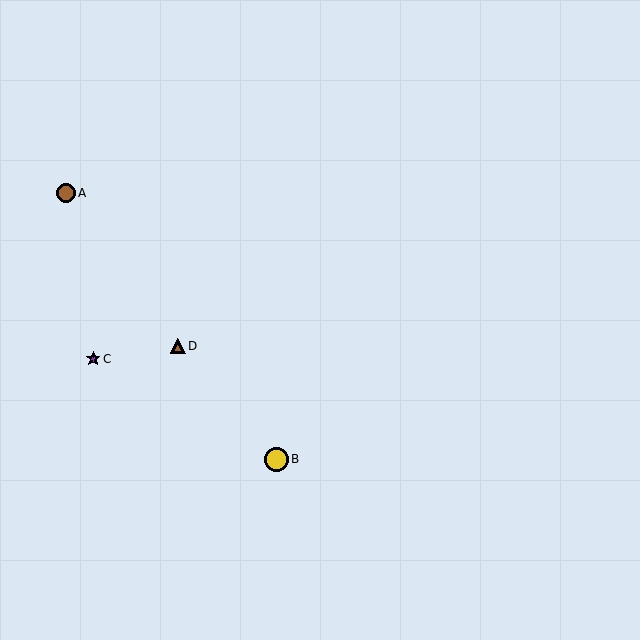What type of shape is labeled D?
Shape D is a brown triangle.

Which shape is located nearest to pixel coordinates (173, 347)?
The brown triangle (labeled D) at (178, 346) is nearest to that location.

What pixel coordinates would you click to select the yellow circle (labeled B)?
Click at (276, 459) to select the yellow circle B.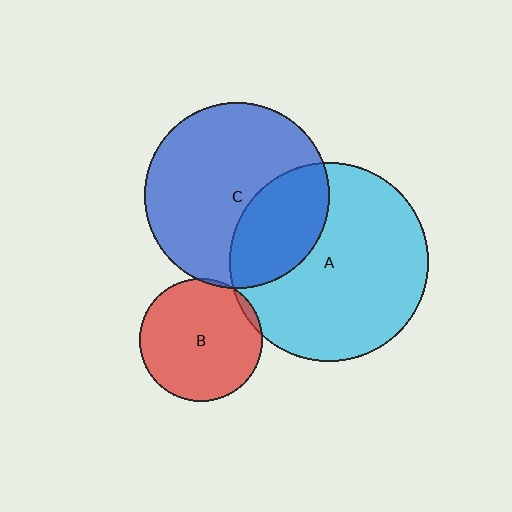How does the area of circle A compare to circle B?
Approximately 2.6 times.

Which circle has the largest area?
Circle A (cyan).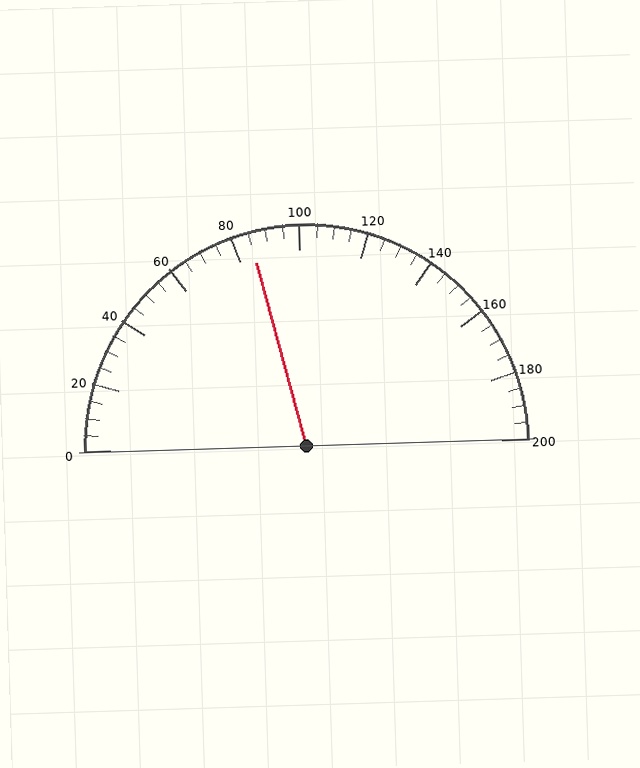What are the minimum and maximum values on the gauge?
The gauge ranges from 0 to 200.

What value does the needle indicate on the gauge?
The needle indicates approximately 85.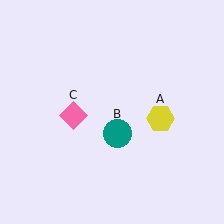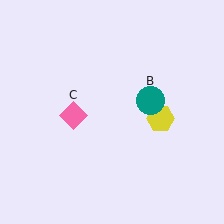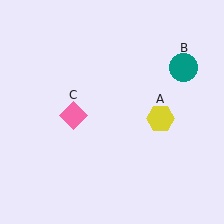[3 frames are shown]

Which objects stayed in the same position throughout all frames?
Yellow hexagon (object A) and pink diamond (object C) remained stationary.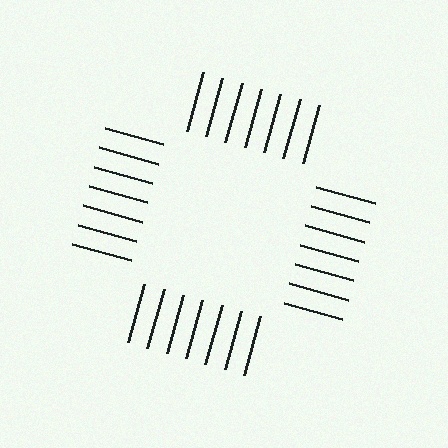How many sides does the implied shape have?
4 sides — the line-ends trace a square.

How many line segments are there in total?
28 — 7 along each of the 4 edges.